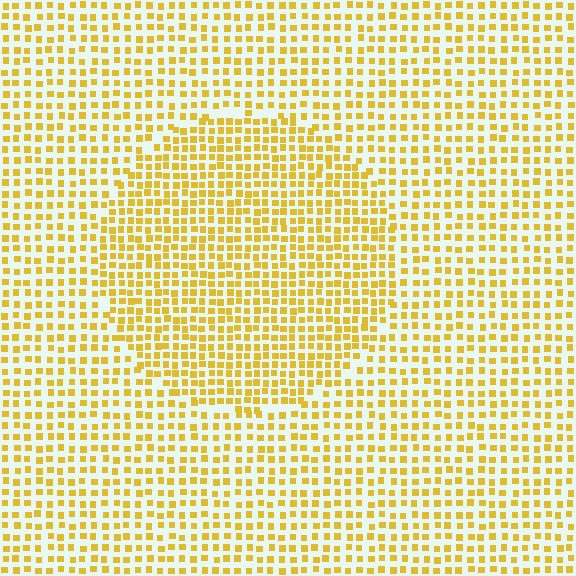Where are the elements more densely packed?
The elements are more densely packed inside the circle boundary.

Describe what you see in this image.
The image contains small yellow elements arranged at two different densities. A circle-shaped region is visible where the elements are more densely packed than the surrounding area.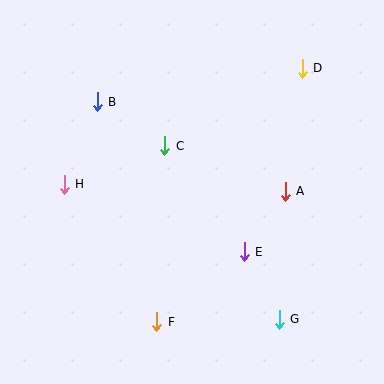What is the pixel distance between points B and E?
The distance between B and E is 210 pixels.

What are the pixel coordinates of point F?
Point F is at (157, 322).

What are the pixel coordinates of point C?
Point C is at (165, 146).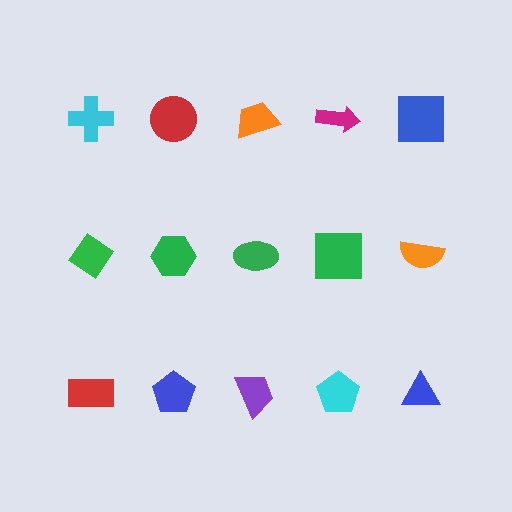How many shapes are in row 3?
5 shapes.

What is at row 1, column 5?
A blue square.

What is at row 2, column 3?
A green ellipse.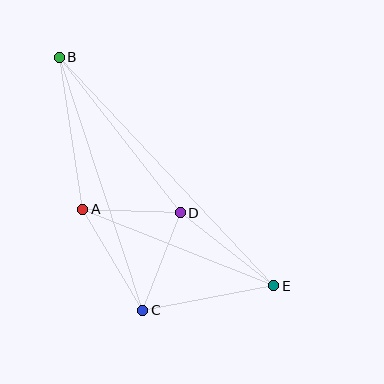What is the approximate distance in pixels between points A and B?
The distance between A and B is approximately 153 pixels.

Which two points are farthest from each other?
Points B and E are farthest from each other.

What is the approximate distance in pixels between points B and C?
The distance between B and C is approximately 266 pixels.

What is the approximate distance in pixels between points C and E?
The distance between C and E is approximately 133 pixels.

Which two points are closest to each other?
Points A and D are closest to each other.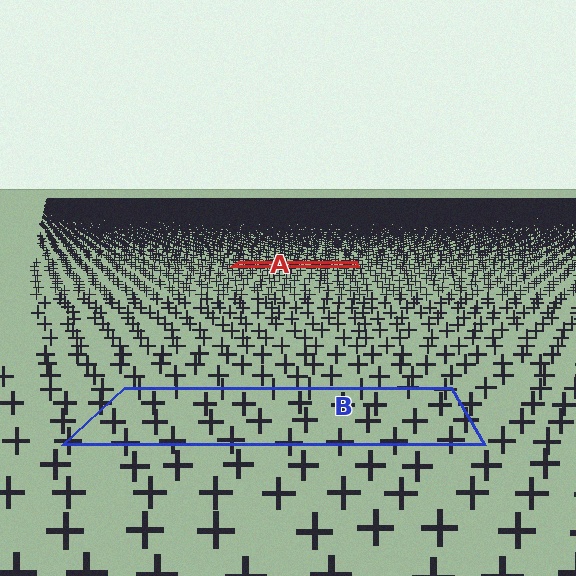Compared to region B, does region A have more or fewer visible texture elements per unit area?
Region A has more texture elements per unit area — they are packed more densely because it is farther away.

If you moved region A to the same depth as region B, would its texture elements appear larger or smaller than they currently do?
They would appear larger. At a closer depth, the same texture elements are projected at a bigger on-screen size.